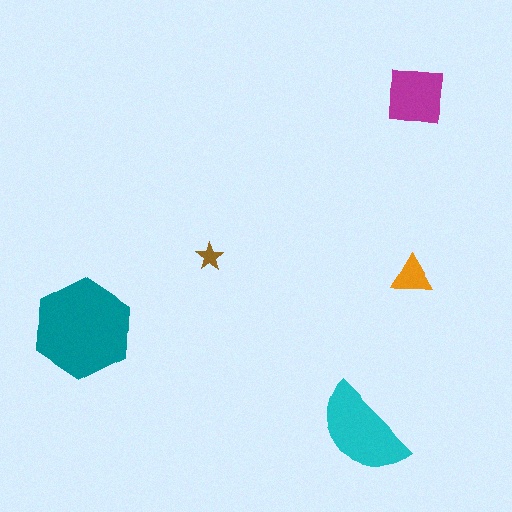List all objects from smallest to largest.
The brown star, the orange triangle, the magenta square, the cyan semicircle, the teal hexagon.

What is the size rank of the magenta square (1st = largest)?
3rd.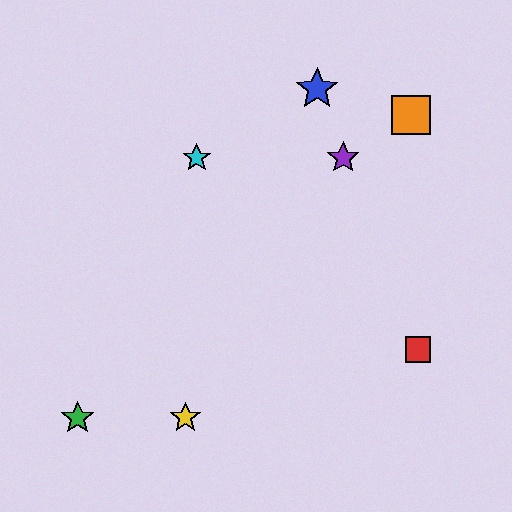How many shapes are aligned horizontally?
2 shapes (the purple star, the cyan star) are aligned horizontally.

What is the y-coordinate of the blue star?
The blue star is at y≈89.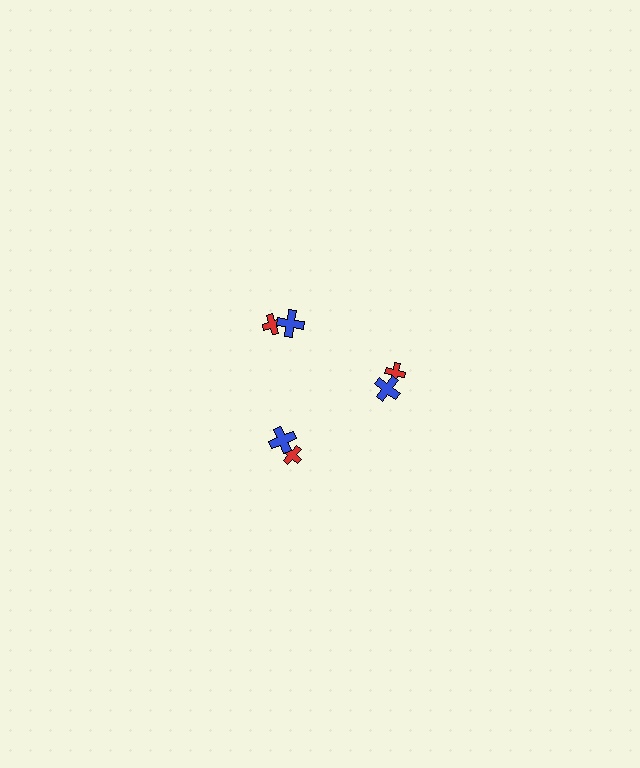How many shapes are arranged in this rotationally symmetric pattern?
There are 6 shapes, arranged in 3 groups of 2.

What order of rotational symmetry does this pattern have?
This pattern has 3-fold rotational symmetry.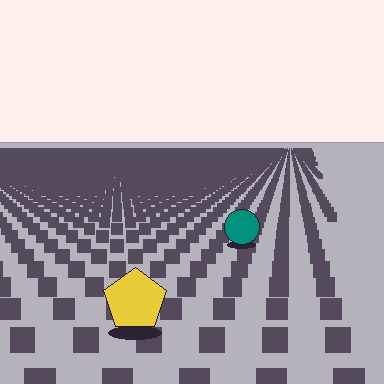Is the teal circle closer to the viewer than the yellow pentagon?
No. The yellow pentagon is closer — you can tell from the texture gradient: the ground texture is coarser near it.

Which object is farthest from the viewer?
The teal circle is farthest from the viewer. It appears smaller and the ground texture around it is denser.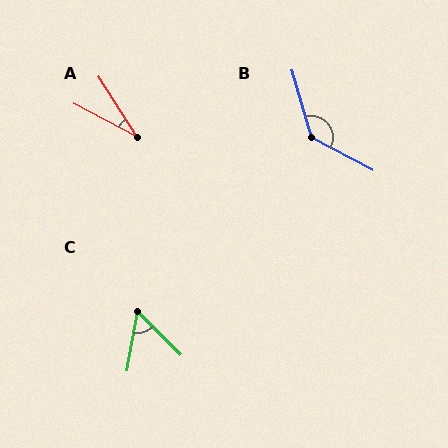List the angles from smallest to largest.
A (30°), C (55°), B (134°).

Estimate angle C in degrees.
Approximately 55 degrees.